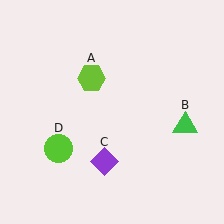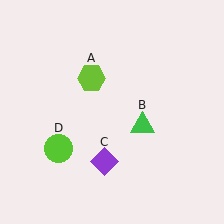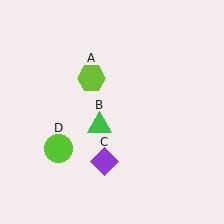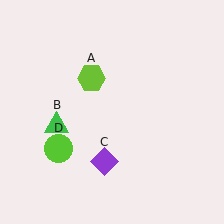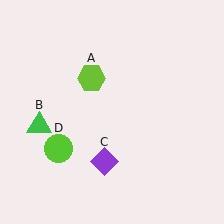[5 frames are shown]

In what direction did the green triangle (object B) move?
The green triangle (object B) moved left.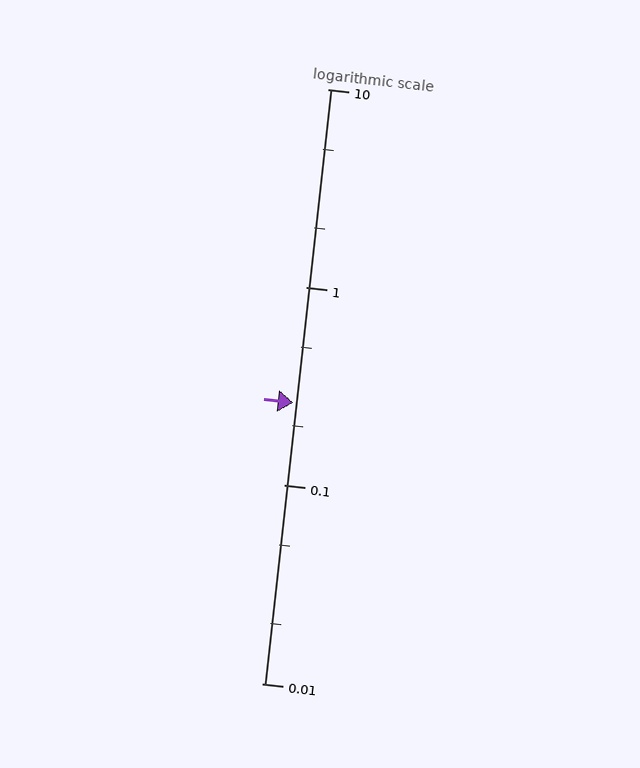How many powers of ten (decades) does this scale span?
The scale spans 3 decades, from 0.01 to 10.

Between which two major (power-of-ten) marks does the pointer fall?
The pointer is between 0.1 and 1.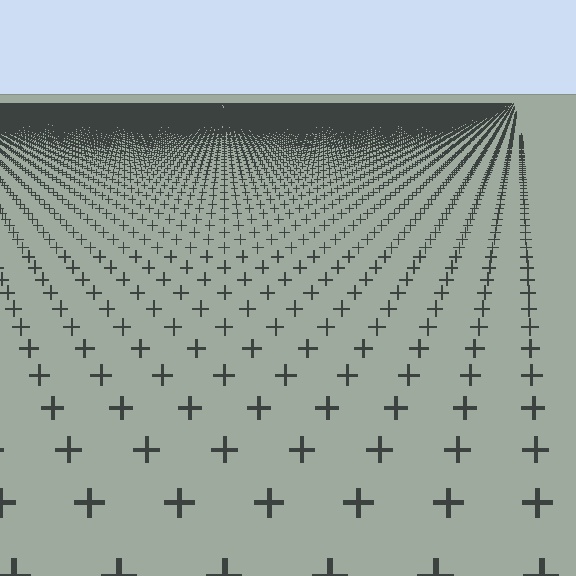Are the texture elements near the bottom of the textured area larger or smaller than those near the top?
Larger. Near the bottom, elements are closer to the viewer and appear at a bigger on-screen size.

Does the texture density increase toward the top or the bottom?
Density increases toward the top.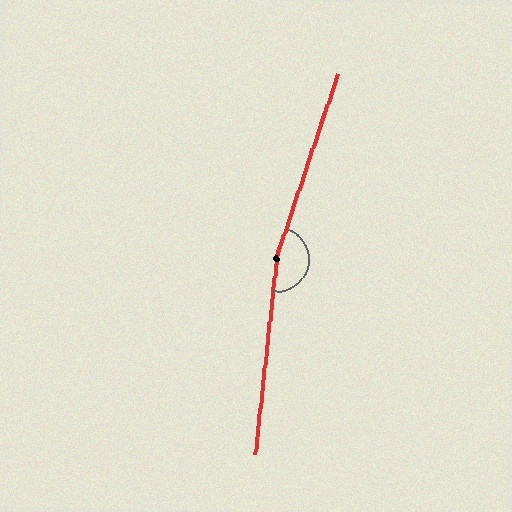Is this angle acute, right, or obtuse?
It is obtuse.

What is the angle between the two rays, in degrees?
Approximately 168 degrees.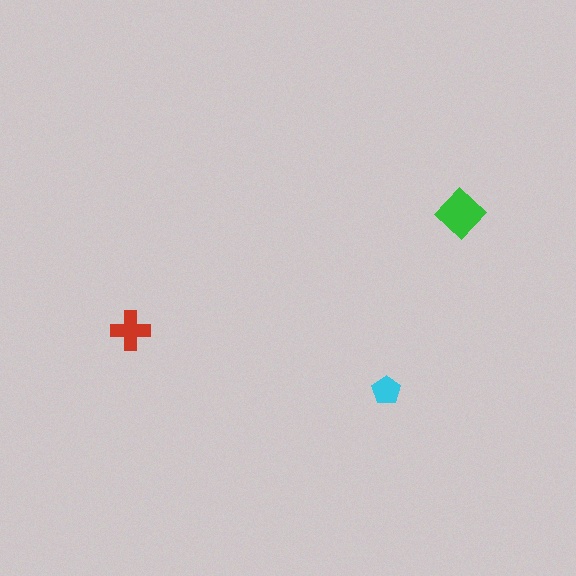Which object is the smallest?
The cyan pentagon.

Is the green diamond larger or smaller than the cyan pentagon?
Larger.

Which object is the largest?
The green diamond.